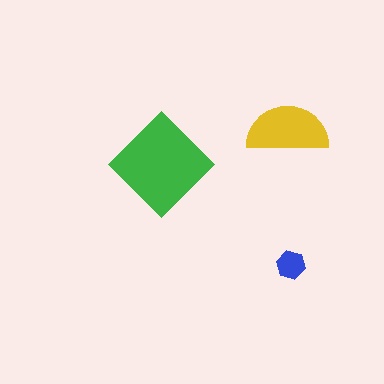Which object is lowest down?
The blue hexagon is bottommost.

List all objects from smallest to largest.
The blue hexagon, the yellow semicircle, the green diamond.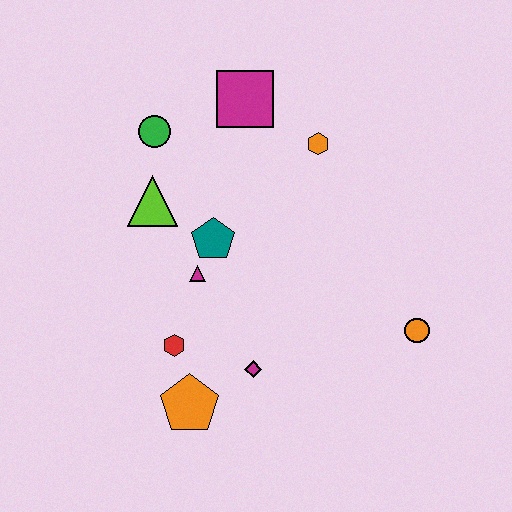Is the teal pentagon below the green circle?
Yes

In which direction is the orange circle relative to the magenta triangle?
The orange circle is to the right of the magenta triangle.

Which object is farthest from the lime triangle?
The orange circle is farthest from the lime triangle.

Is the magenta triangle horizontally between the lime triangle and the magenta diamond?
Yes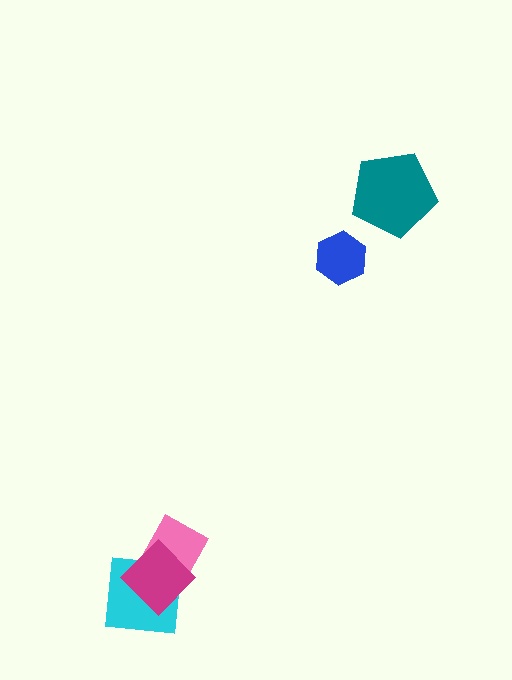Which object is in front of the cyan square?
The magenta diamond is in front of the cyan square.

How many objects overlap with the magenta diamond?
2 objects overlap with the magenta diamond.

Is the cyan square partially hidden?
Yes, it is partially covered by another shape.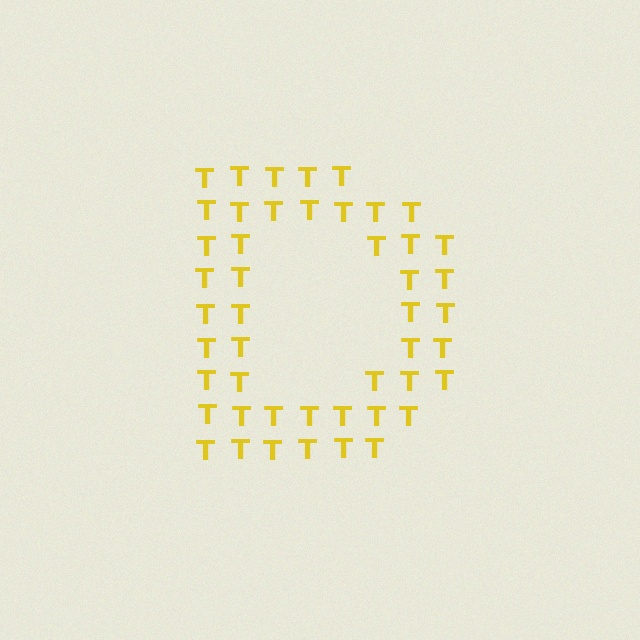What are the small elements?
The small elements are letter T's.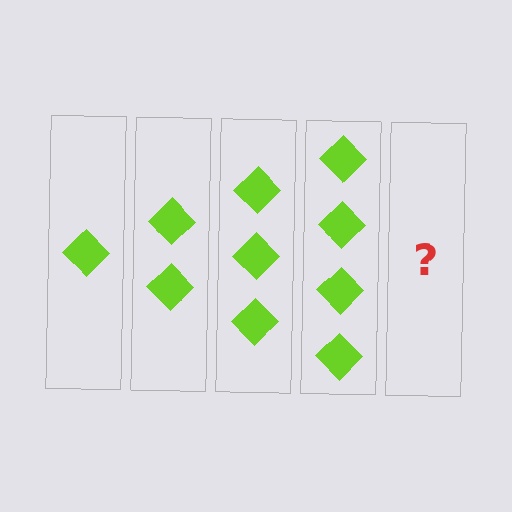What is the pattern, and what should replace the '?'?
The pattern is that each step adds one more diamond. The '?' should be 5 diamonds.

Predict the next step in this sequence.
The next step is 5 diamonds.